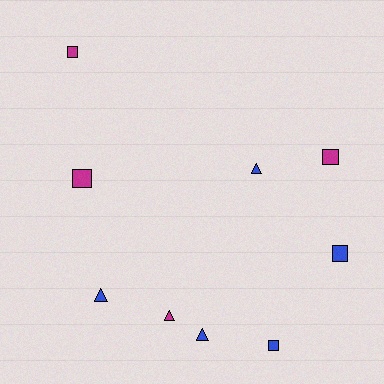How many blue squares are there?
There are 2 blue squares.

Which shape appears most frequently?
Square, with 5 objects.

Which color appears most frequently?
Blue, with 5 objects.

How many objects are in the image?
There are 9 objects.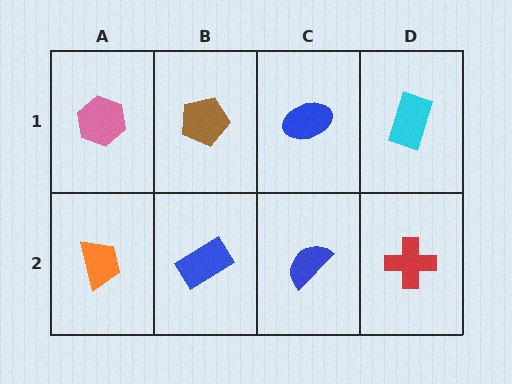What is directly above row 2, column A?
A pink hexagon.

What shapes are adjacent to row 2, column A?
A pink hexagon (row 1, column A), a blue rectangle (row 2, column B).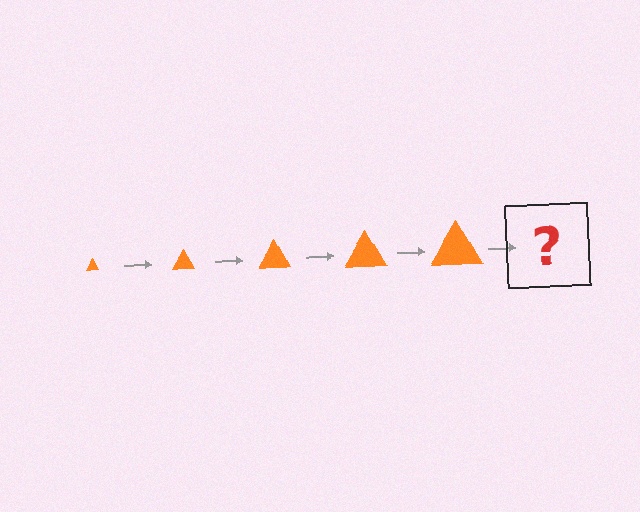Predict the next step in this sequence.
The next step is an orange triangle, larger than the previous one.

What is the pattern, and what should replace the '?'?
The pattern is that the triangle gets progressively larger each step. The '?' should be an orange triangle, larger than the previous one.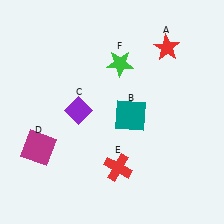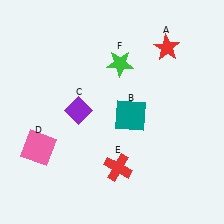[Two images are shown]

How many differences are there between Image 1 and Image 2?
There is 1 difference between the two images.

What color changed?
The square (D) changed from magenta in Image 1 to pink in Image 2.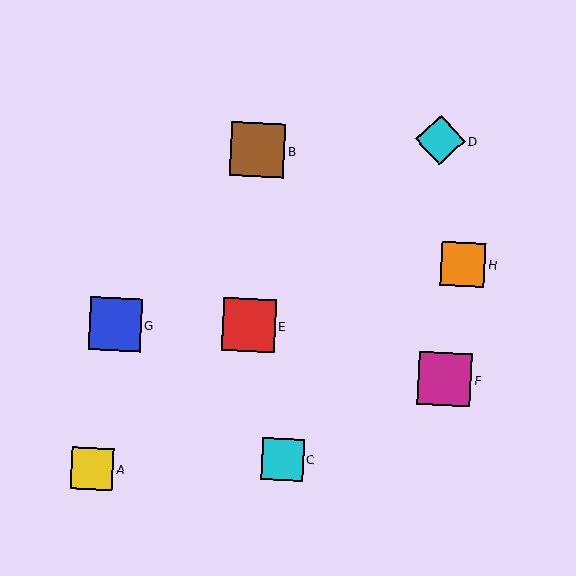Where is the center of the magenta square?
The center of the magenta square is at (445, 379).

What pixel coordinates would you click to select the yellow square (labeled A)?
Click at (92, 469) to select the yellow square A.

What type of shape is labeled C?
Shape C is a cyan square.